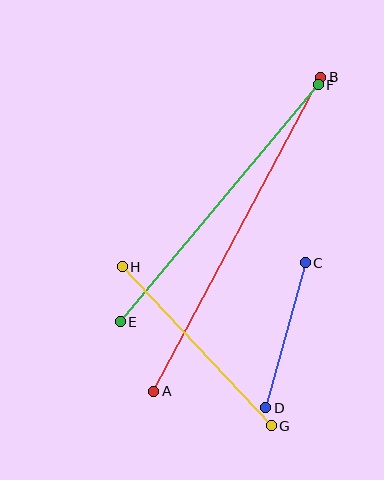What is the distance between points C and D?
The distance is approximately 150 pixels.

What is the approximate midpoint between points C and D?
The midpoint is at approximately (286, 335) pixels.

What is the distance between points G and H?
The distance is approximately 218 pixels.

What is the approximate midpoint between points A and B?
The midpoint is at approximately (237, 234) pixels.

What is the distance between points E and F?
The distance is approximately 309 pixels.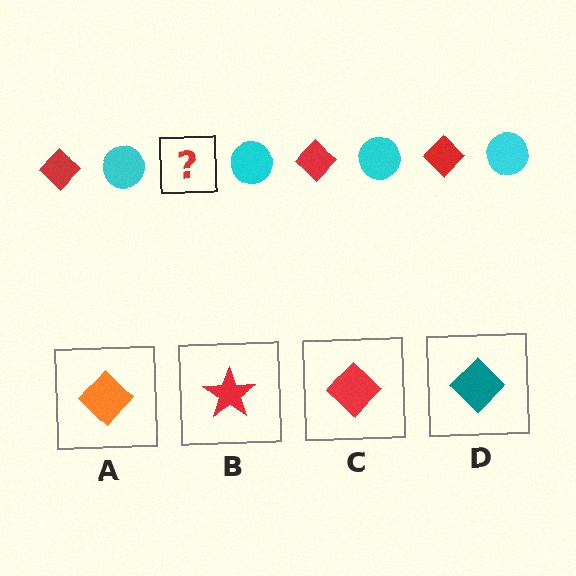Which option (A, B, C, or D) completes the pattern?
C.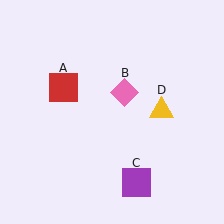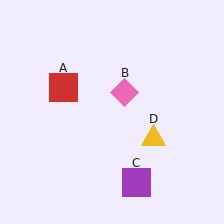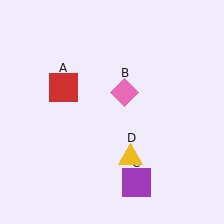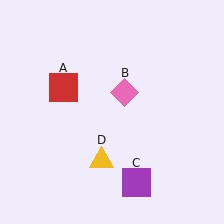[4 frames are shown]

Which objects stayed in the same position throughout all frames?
Red square (object A) and pink diamond (object B) and purple square (object C) remained stationary.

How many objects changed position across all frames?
1 object changed position: yellow triangle (object D).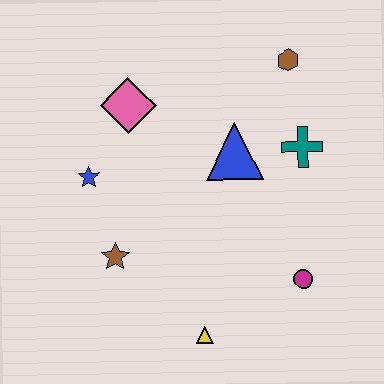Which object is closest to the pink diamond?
The blue star is closest to the pink diamond.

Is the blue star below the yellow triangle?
No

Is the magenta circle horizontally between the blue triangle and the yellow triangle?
No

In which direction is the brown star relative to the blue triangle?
The brown star is to the left of the blue triangle.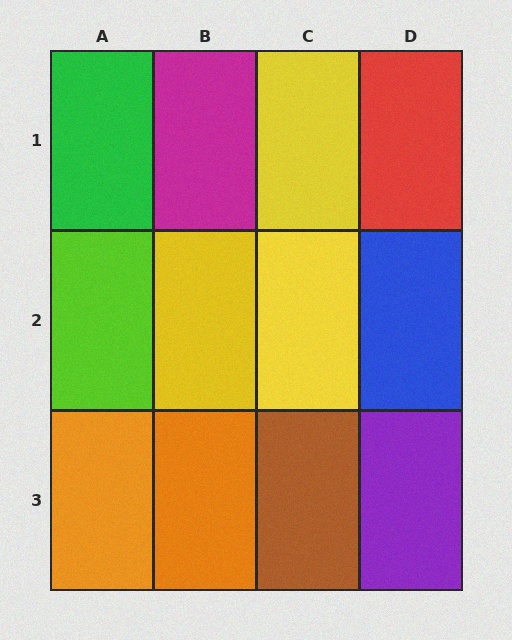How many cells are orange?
2 cells are orange.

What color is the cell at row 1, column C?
Yellow.